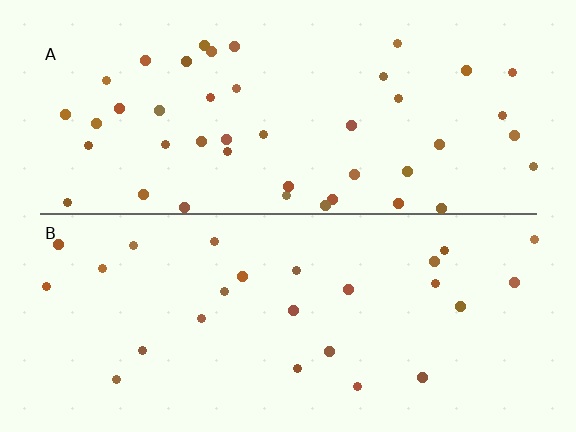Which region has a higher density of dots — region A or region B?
A (the top).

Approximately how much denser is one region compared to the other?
Approximately 1.7× — region A over region B.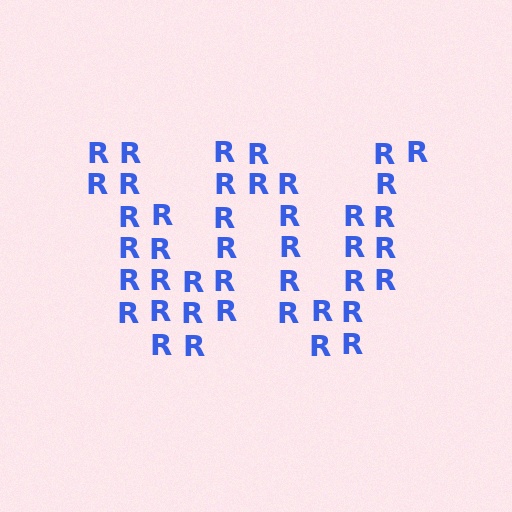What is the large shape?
The large shape is the letter W.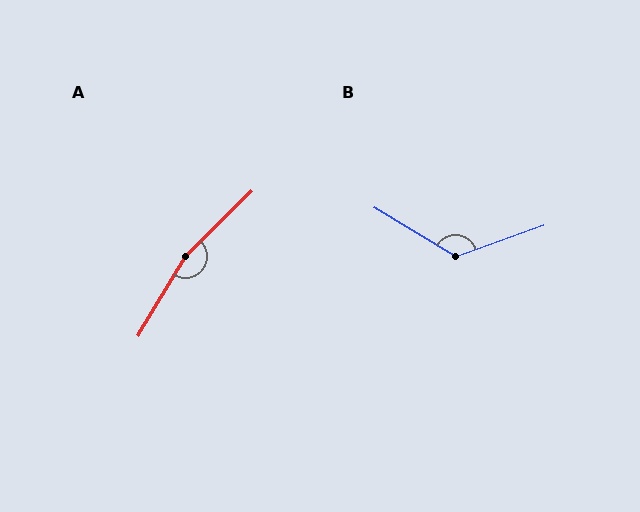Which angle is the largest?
A, at approximately 166 degrees.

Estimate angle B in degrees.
Approximately 129 degrees.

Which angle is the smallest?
B, at approximately 129 degrees.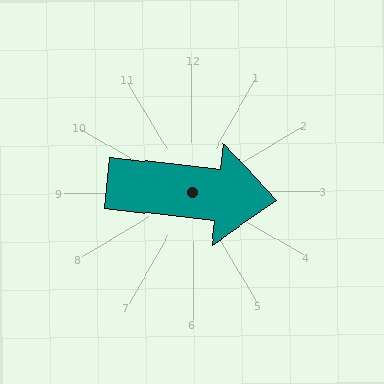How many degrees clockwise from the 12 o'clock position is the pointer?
Approximately 96 degrees.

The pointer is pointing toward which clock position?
Roughly 3 o'clock.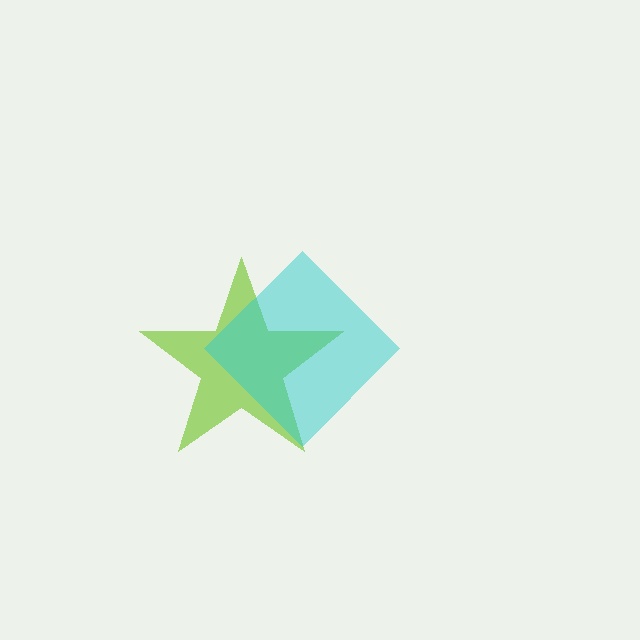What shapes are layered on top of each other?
The layered shapes are: a lime star, a cyan diamond.